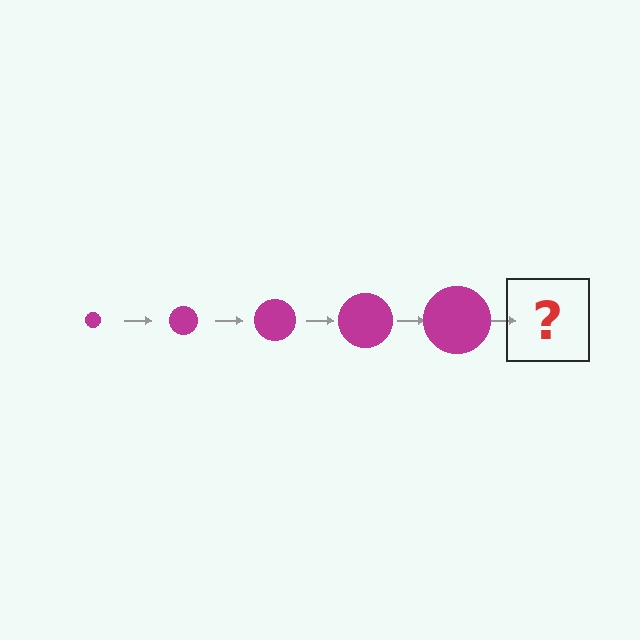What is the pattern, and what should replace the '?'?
The pattern is that the circle gets progressively larger each step. The '?' should be a magenta circle, larger than the previous one.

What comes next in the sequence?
The next element should be a magenta circle, larger than the previous one.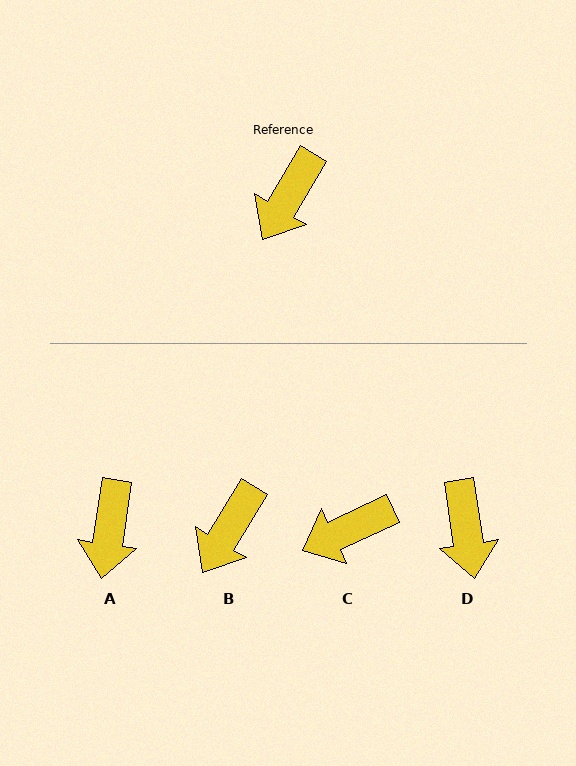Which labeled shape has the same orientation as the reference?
B.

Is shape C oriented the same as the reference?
No, it is off by about 34 degrees.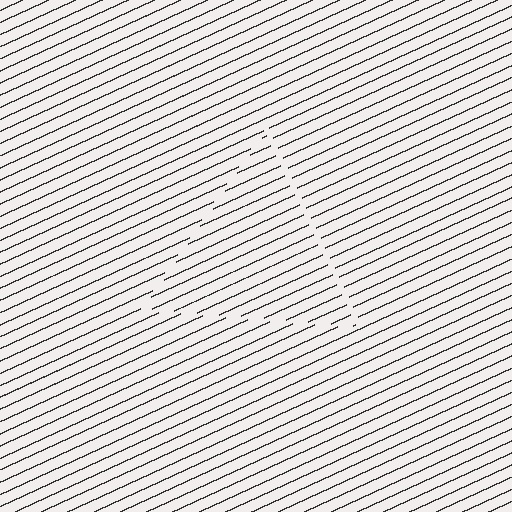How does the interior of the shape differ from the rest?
The interior of the shape contains the same grating, shifted by half a period — the contour is defined by the phase discontinuity where line-ends from the inner and outer gratings abut.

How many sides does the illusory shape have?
3 sides — the line-ends trace a triangle.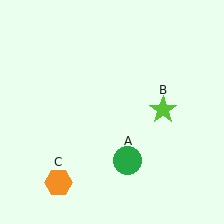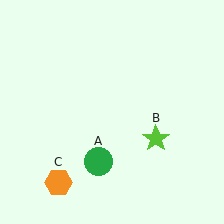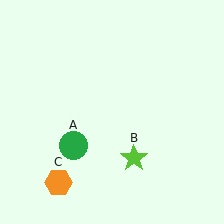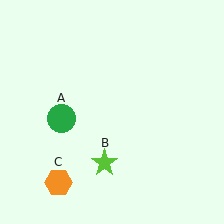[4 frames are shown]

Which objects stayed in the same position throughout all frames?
Orange hexagon (object C) remained stationary.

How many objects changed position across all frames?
2 objects changed position: green circle (object A), lime star (object B).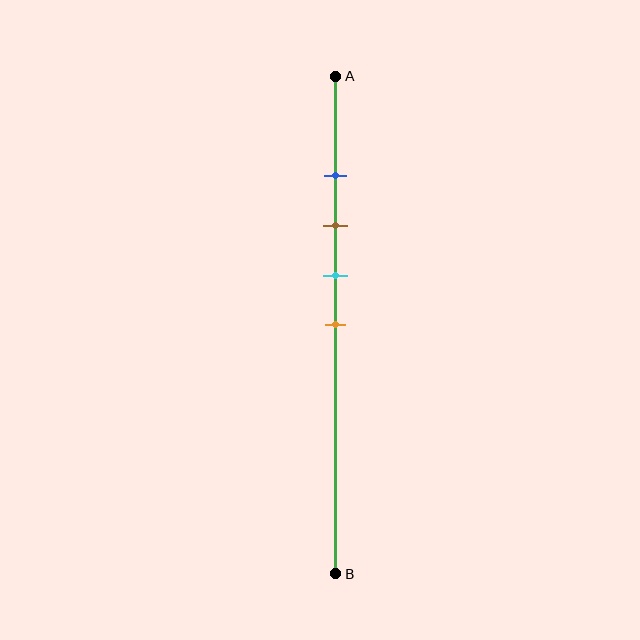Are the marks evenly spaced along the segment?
Yes, the marks are approximately evenly spaced.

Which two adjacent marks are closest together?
The blue and brown marks are the closest adjacent pair.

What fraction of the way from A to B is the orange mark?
The orange mark is approximately 50% (0.5) of the way from A to B.